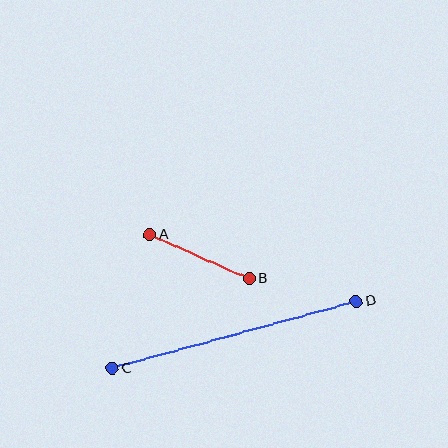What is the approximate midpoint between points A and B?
The midpoint is at approximately (200, 256) pixels.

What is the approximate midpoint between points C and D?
The midpoint is at approximately (234, 335) pixels.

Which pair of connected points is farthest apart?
Points C and D are farthest apart.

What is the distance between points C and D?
The distance is approximately 253 pixels.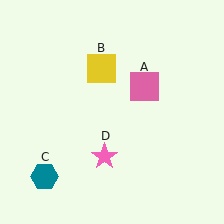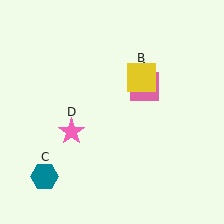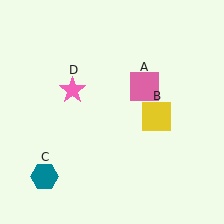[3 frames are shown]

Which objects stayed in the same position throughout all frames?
Pink square (object A) and teal hexagon (object C) remained stationary.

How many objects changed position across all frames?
2 objects changed position: yellow square (object B), pink star (object D).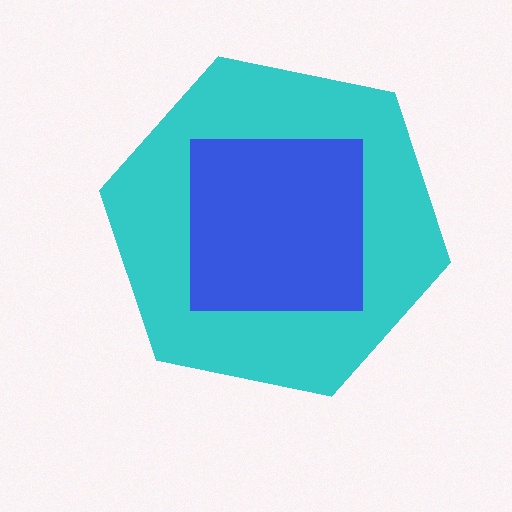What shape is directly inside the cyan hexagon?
The blue square.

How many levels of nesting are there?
2.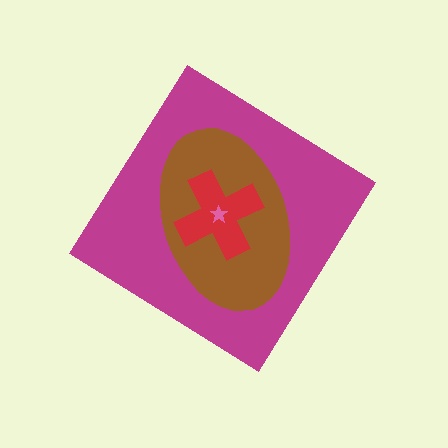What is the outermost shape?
The magenta diamond.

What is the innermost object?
The pink star.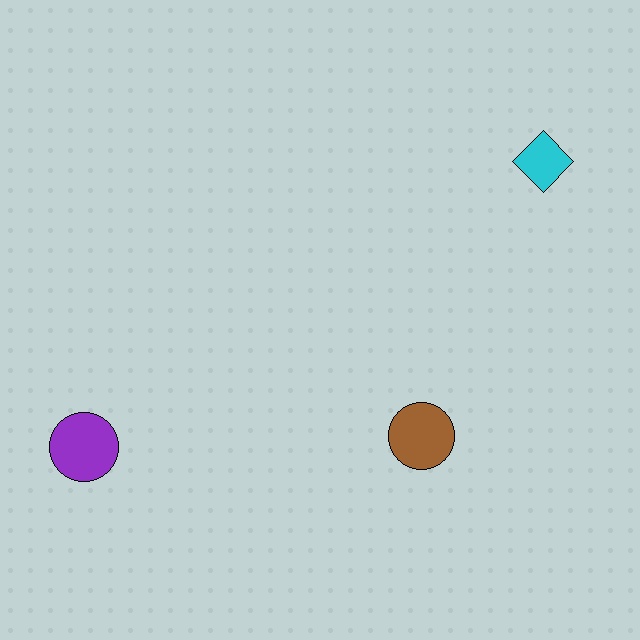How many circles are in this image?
There are 2 circles.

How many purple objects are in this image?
There is 1 purple object.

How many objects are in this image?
There are 3 objects.